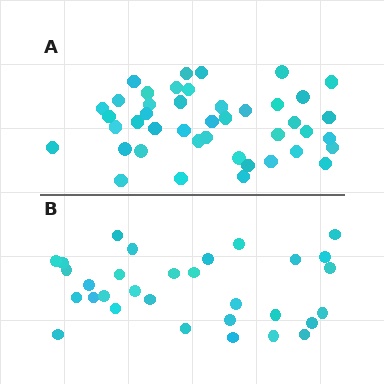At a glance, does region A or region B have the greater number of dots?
Region A (the top region) has more dots.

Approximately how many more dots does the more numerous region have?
Region A has roughly 12 or so more dots than region B.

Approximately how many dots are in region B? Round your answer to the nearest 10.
About 30 dots. (The exact count is 31, which rounds to 30.)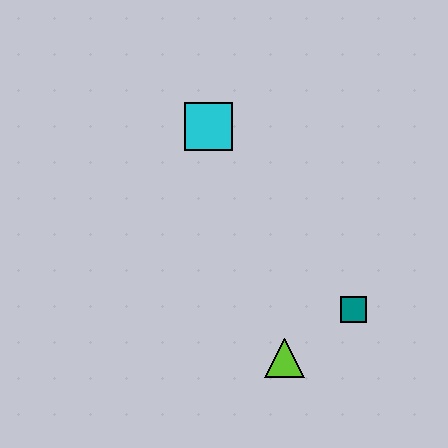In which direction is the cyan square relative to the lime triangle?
The cyan square is above the lime triangle.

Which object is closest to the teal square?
The lime triangle is closest to the teal square.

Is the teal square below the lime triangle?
No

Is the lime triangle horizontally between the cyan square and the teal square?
Yes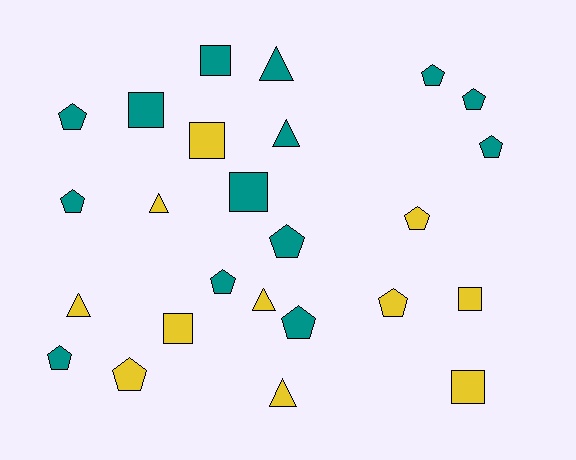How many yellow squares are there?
There are 4 yellow squares.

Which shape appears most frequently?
Pentagon, with 12 objects.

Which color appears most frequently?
Teal, with 14 objects.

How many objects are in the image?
There are 25 objects.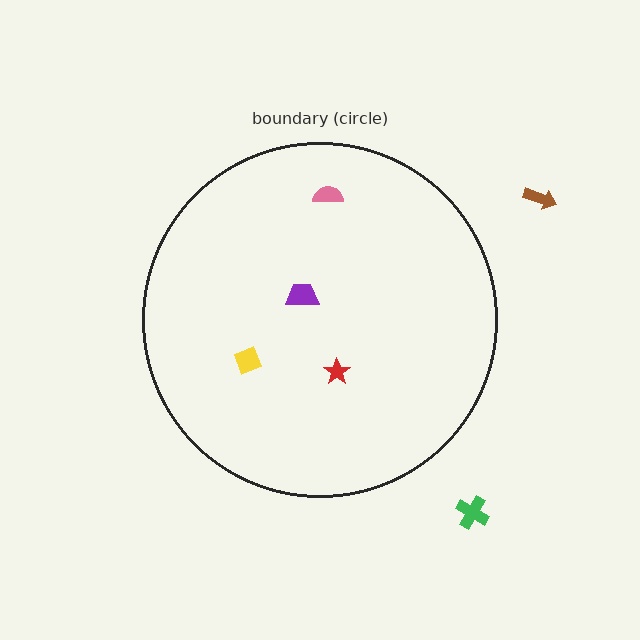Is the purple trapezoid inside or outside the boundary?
Inside.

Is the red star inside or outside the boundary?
Inside.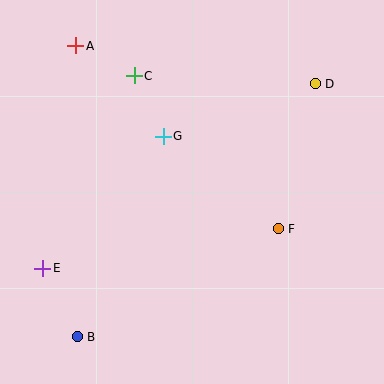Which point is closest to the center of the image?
Point G at (163, 136) is closest to the center.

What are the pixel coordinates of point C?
Point C is at (134, 76).